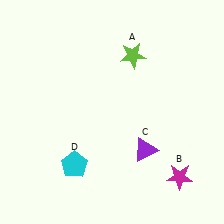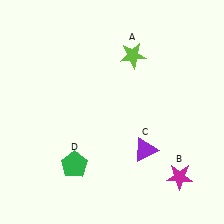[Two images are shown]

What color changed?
The pentagon (D) changed from cyan in Image 1 to green in Image 2.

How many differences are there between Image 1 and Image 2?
There is 1 difference between the two images.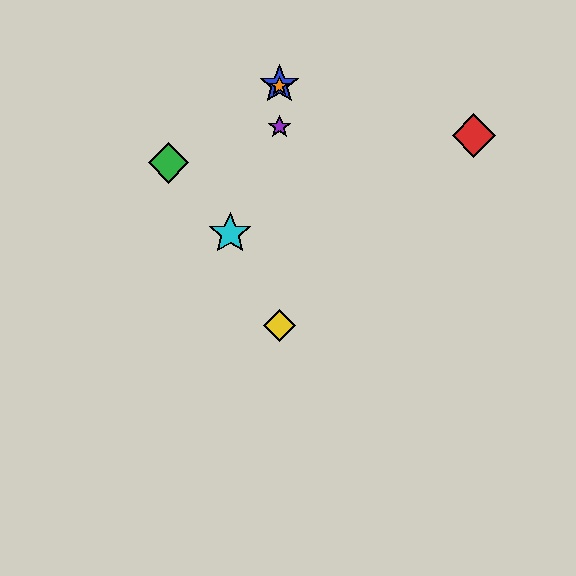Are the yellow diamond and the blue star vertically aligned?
Yes, both are at x≈279.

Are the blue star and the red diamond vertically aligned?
No, the blue star is at x≈279 and the red diamond is at x≈474.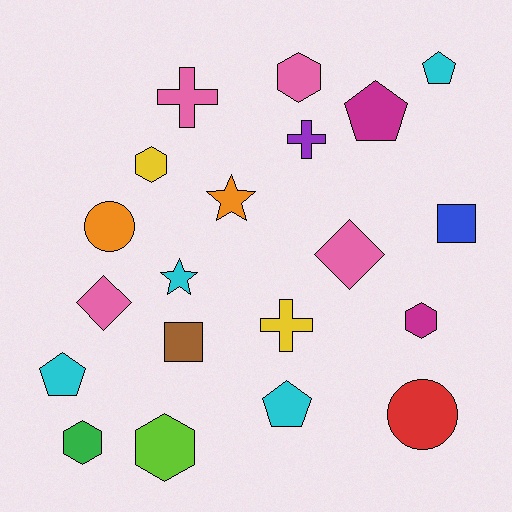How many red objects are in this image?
There is 1 red object.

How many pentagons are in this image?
There are 4 pentagons.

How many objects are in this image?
There are 20 objects.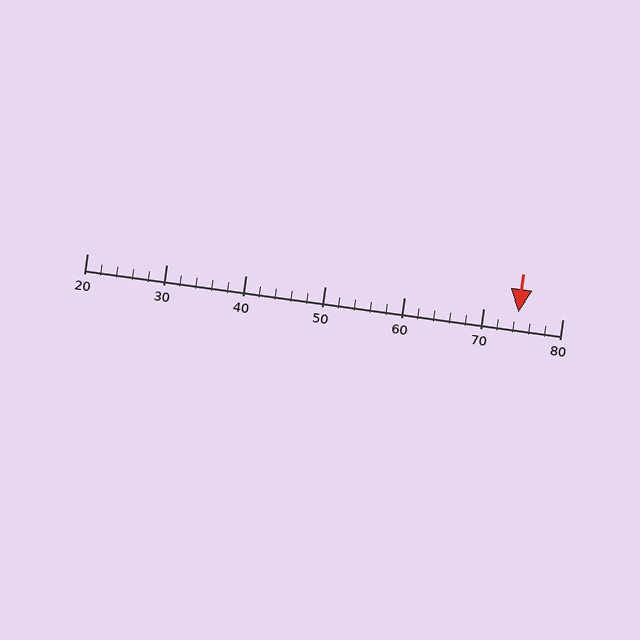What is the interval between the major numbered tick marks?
The major tick marks are spaced 10 units apart.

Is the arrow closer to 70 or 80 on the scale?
The arrow is closer to 70.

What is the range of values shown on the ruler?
The ruler shows values from 20 to 80.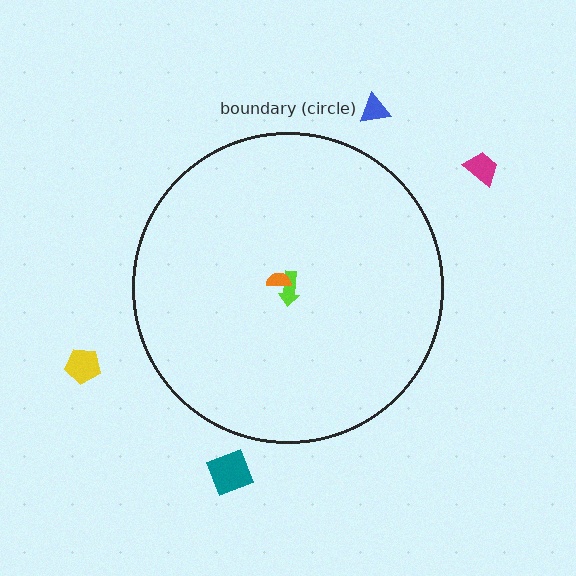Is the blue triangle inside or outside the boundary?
Outside.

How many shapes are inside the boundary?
2 inside, 4 outside.